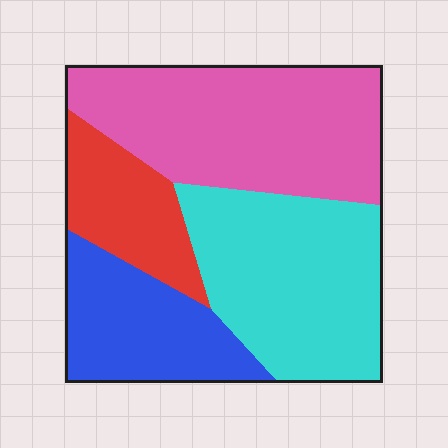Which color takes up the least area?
Red, at roughly 15%.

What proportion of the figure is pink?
Pink takes up about one third (1/3) of the figure.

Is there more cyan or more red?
Cyan.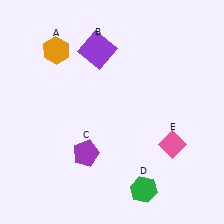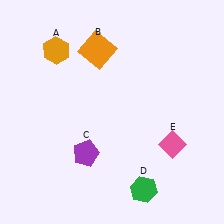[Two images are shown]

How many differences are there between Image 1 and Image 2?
There is 1 difference between the two images.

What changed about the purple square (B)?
In Image 1, B is purple. In Image 2, it changed to orange.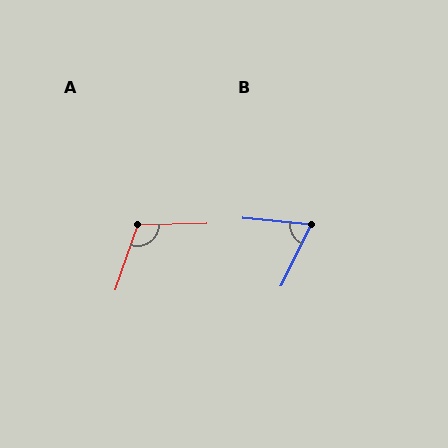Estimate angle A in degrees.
Approximately 110 degrees.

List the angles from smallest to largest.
B (69°), A (110°).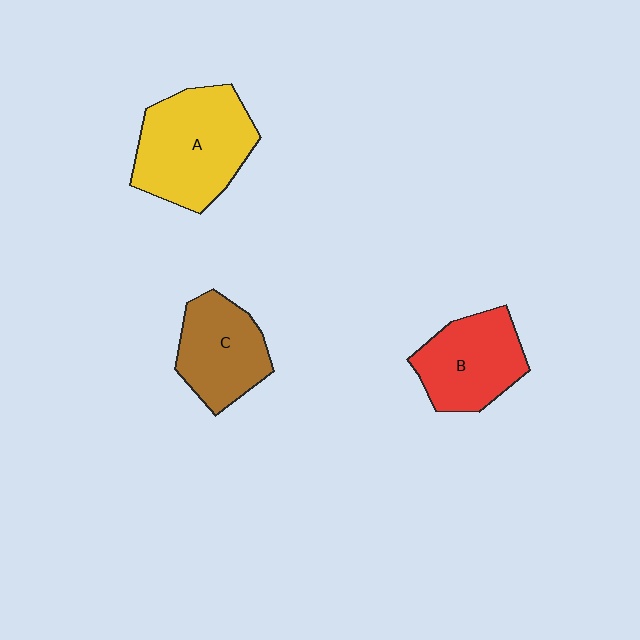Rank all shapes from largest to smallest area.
From largest to smallest: A (yellow), B (red), C (brown).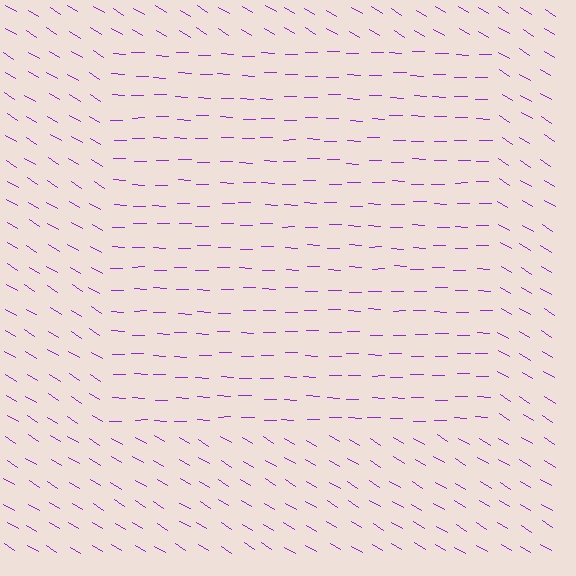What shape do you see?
I see a rectangle.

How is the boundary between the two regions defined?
The boundary is defined purely by a change in line orientation (approximately 31 degrees difference). All lines are the same color and thickness.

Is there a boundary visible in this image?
Yes, there is a texture boundary formed by a change in line orientation.